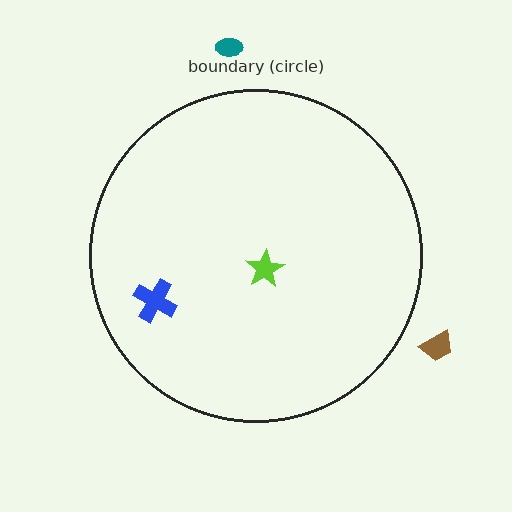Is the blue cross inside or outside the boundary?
Inside.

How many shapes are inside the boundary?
2 inside, 2 outside.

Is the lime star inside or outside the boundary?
Inside.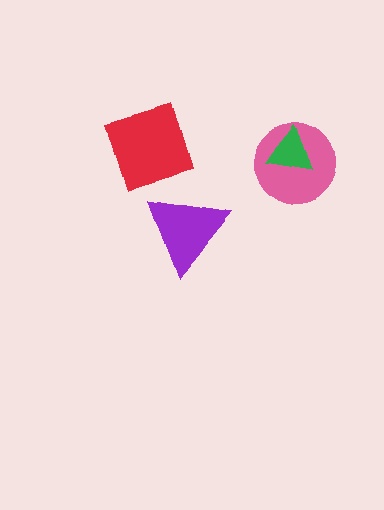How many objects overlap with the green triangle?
1 object overlaps with the green triangle.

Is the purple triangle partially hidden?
No, no other shape covers it.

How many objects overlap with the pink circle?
1 object overlaps with the pink circle.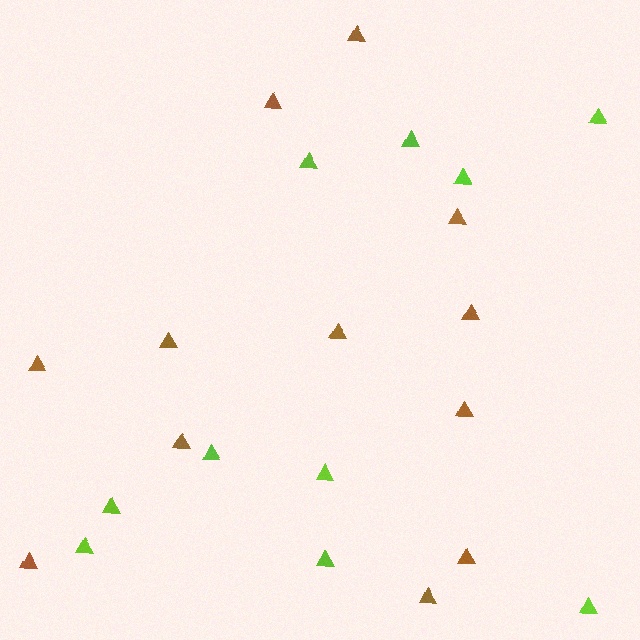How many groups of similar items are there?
There are 2 groups: one group of brown triangles (12) and one group of lime triangles (10).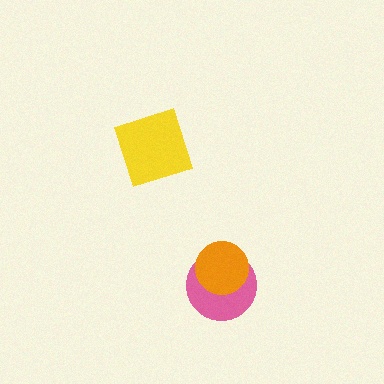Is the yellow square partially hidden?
No, no other shape covers it.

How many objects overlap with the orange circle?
1 object overlaps with the orange circle.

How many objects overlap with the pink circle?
1 object overlaps with the pink circle.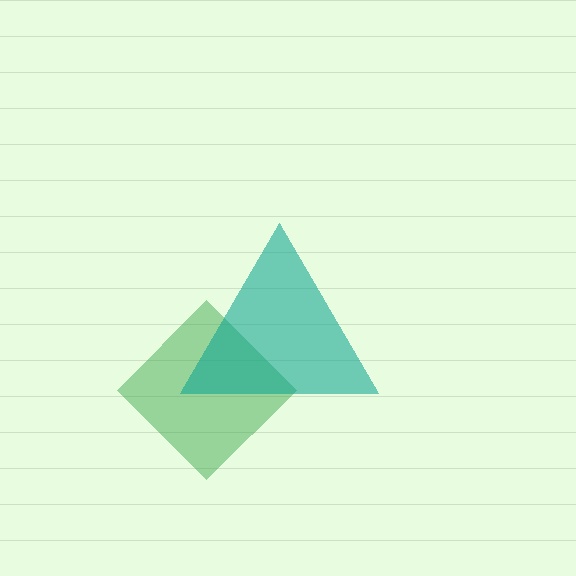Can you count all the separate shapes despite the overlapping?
Yes, there are 2 separate shapes.